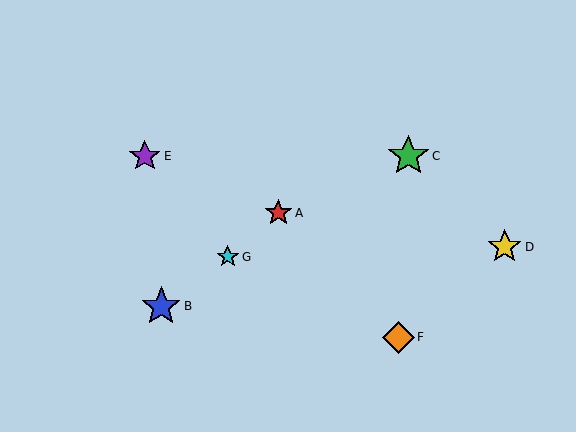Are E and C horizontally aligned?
Yes, both are at y≈156.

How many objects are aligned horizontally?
2 objects (C, E) are aligned horizontally.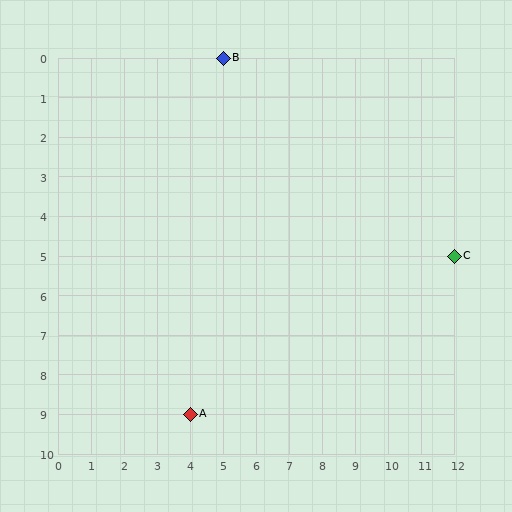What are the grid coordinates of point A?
Point A is at grid coordinates (4, 9).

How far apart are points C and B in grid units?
Points C and B are 7 columns and 5 rows apart (about 8.6 grid units diagonally).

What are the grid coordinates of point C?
Point C is at grid coordinates (12, 5).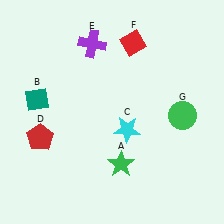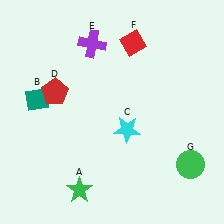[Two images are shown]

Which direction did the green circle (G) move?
The green circle (G) moved down.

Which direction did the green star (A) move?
The green star (A) moved left.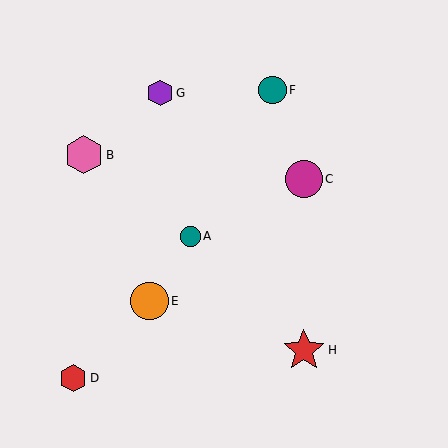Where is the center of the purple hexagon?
The center of the purple hexagon is at (160, 93).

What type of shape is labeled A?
Shape A is a teal circle.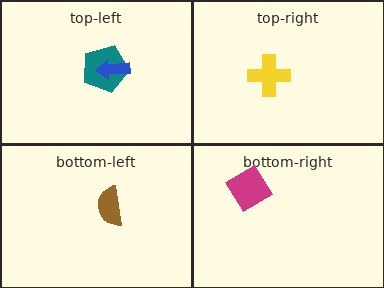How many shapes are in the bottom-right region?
1.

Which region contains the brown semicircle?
The bottom-left region.